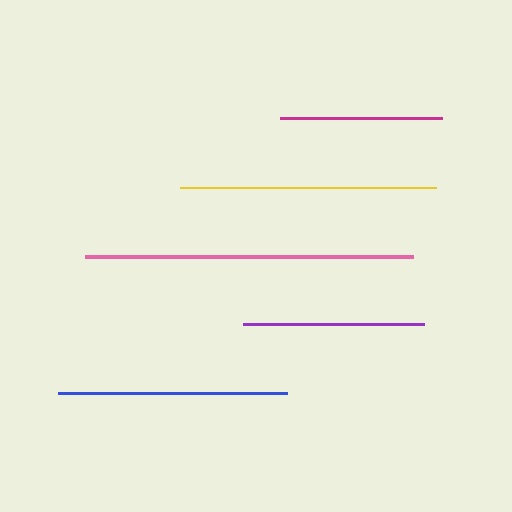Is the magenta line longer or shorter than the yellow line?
The yellow line is longer than the magenta line.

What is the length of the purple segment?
The purple segment is approximately 181 pixels long.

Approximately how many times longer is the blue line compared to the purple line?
The blue line is approximately 1.3 times the length of the purple line.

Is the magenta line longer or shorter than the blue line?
The blue line is longer than the magenta line.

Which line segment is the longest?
The pink line is the longest at approximately 329 pixels.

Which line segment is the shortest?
The magenta line is the shortest at approximately 162 pixels.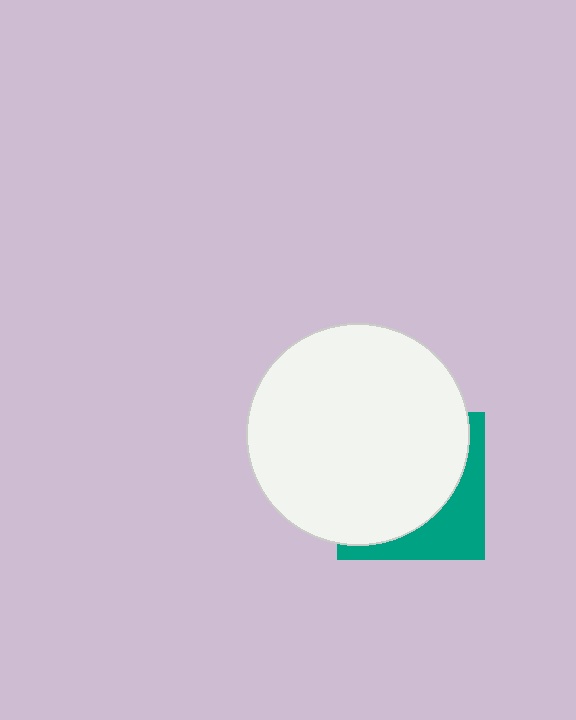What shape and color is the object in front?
The object in front is a white circle.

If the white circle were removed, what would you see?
You would see the complete teal square.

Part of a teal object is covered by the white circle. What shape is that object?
It is a square.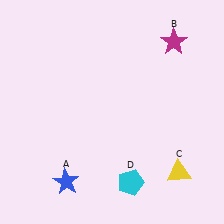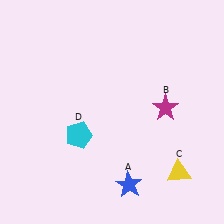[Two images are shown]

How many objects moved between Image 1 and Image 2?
3 objects moved between the two images.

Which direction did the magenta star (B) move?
The magenta star (B) moved down.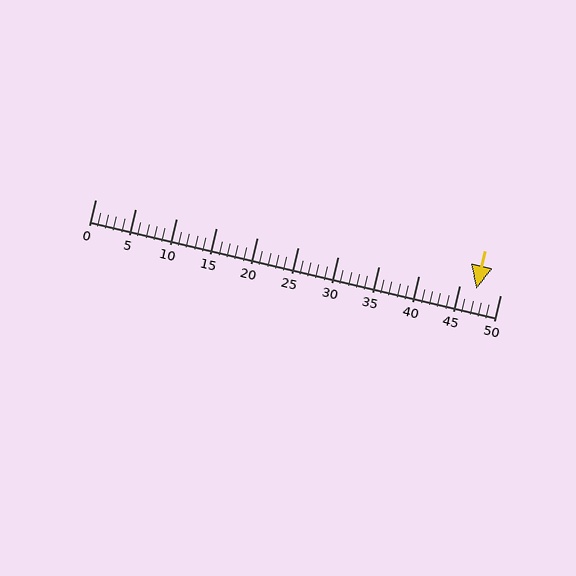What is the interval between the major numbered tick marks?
The major tick marks are spaced 5 units apart.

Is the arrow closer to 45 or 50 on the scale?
The arrow is closer to 45.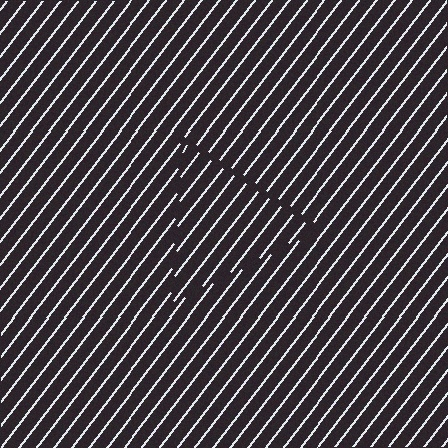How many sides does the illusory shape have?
3 sides — the line-ends trace a triangle.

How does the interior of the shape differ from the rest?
The interior of the shape contains the same grating, shifted by half a period — the contour is defined by the phase discontinuity where line-ends from the inner and outer gratings abut.